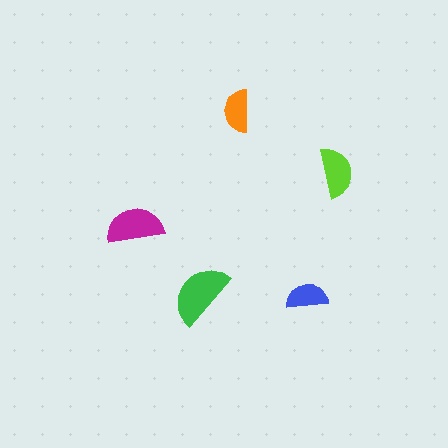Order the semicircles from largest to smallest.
the green one, the magenta one, the lime one, the orange one, the blue one.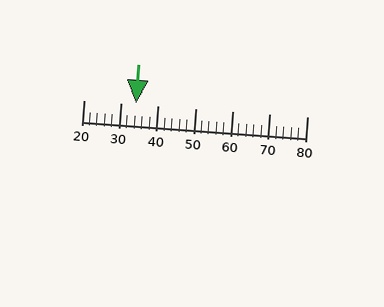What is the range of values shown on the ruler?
The ruler shows values from 20 to 80.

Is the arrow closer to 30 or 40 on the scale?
The arrow is closer to 30.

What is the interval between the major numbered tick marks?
The major tick marks are spaced 10 units apart.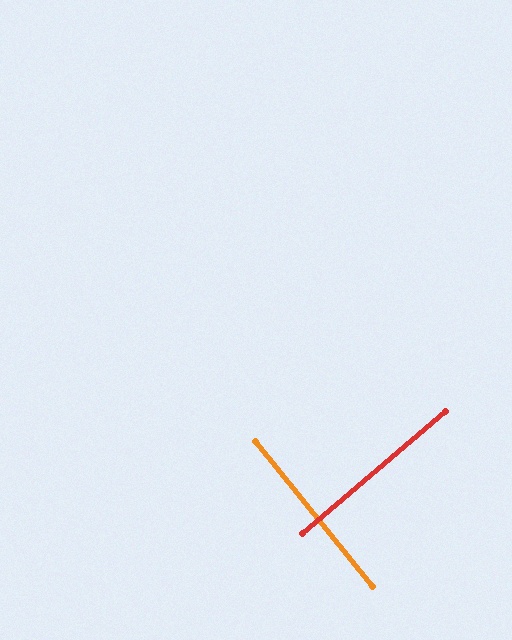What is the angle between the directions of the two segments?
Approximately 89 degrees.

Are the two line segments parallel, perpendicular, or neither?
Perpendicular — they meet at approximately 89°.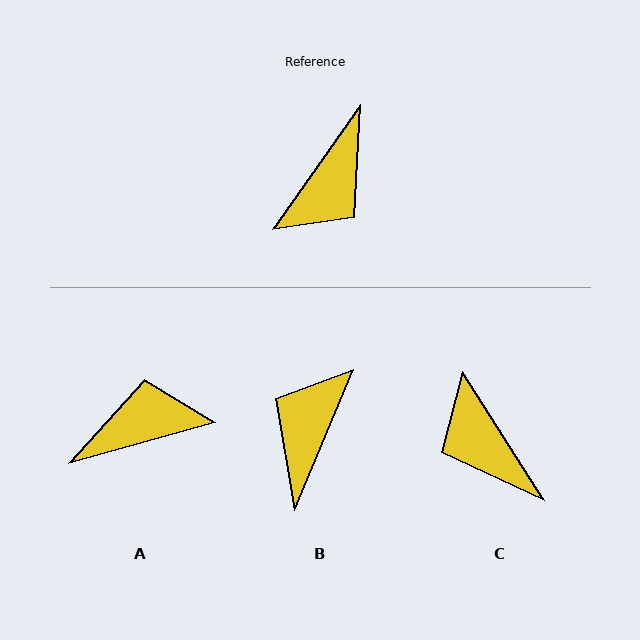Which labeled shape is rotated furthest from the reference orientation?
B, about 168 degrees away.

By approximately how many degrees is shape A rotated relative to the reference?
Approximately 141 degrees counter-clockwise.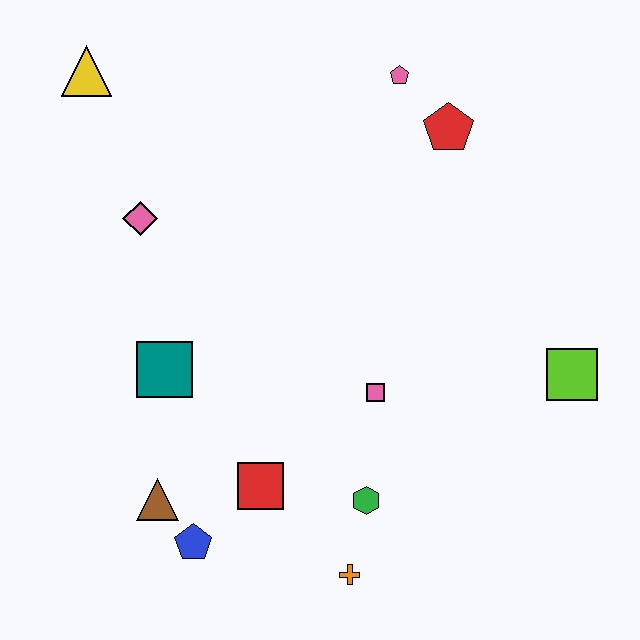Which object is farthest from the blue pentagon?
The pink pentagon is farthest from the blue pentagon.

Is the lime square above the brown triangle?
Yes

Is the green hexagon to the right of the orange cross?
Yes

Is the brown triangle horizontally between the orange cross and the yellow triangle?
Yes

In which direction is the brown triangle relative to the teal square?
The brown triangle is below the teal square.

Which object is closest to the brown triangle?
The blue pentagon is closest to the brown triangle.